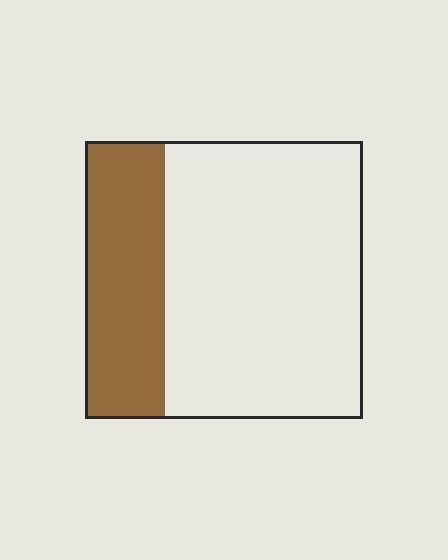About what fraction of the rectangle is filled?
About one quarter (1/4).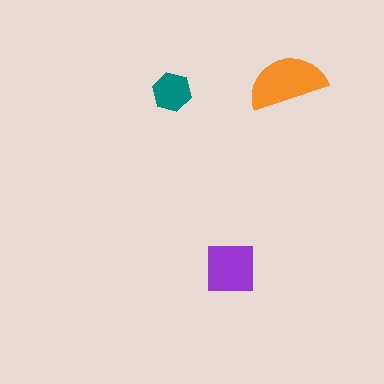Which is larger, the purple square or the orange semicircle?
The orange semicircle.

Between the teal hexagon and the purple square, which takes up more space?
The purple square.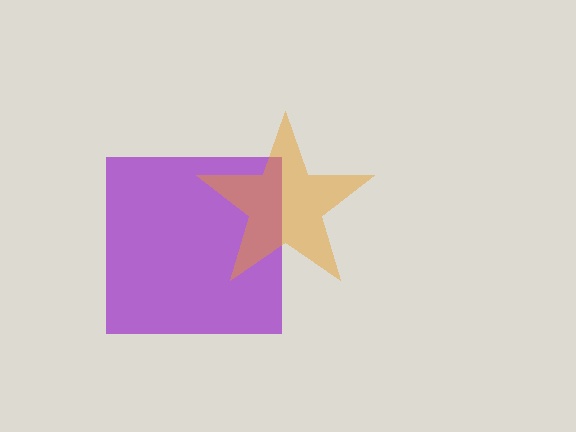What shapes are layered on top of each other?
The layered shapes are: a purple square, an orange star.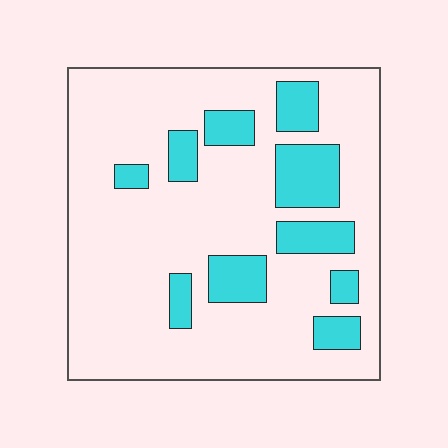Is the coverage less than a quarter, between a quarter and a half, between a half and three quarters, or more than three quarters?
Less than a quarter.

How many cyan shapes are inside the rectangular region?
10.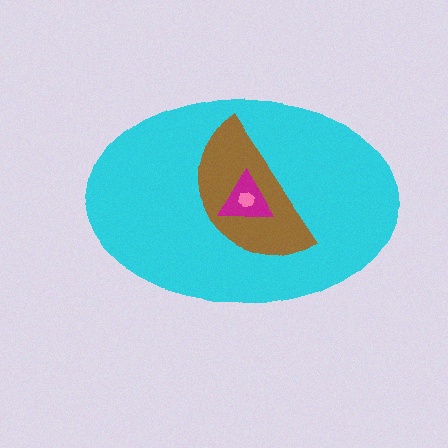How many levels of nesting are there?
4.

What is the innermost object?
The pink hexagon.